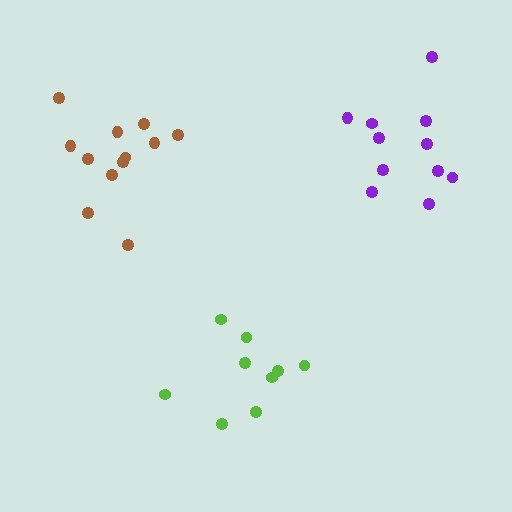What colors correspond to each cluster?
The clusters are colored: lime, purple, brown.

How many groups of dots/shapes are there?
There are 3 groups.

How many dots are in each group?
Group 1: 9 dots, Group 2: 11 dots, Group 3: 12 dots (32 total).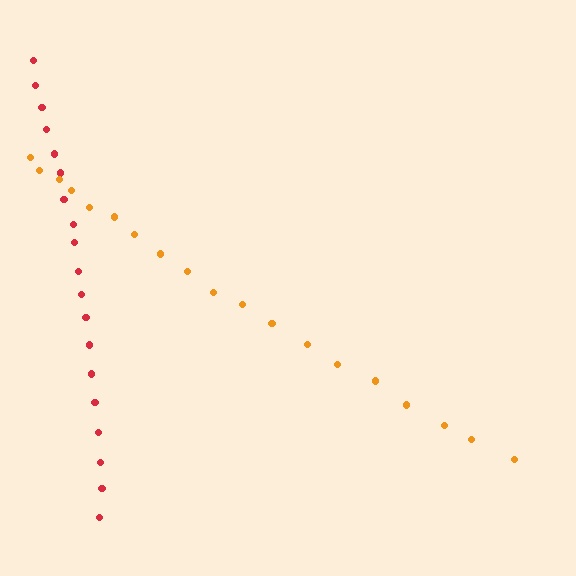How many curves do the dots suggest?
There are 2 distinct paths.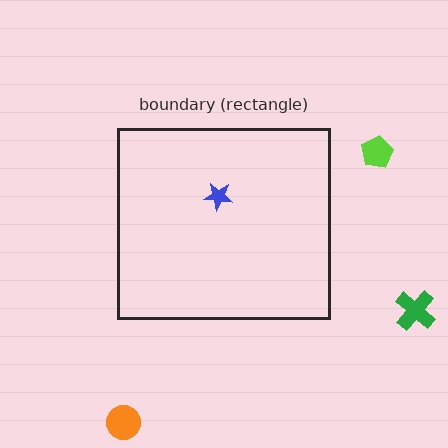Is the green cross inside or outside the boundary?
Outside.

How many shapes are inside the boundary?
1 inside, 3 outside.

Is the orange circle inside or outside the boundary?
Outside.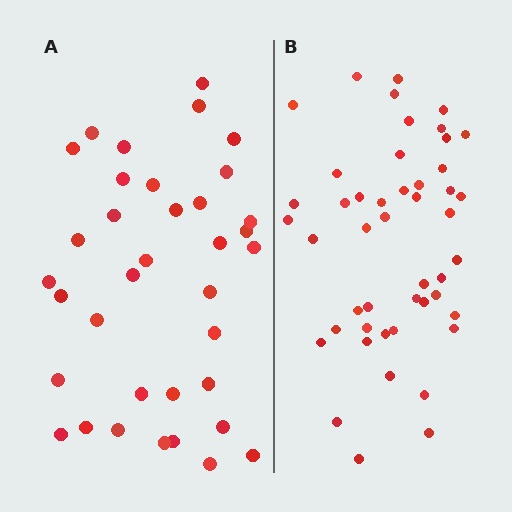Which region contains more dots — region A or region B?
Region B (the right region) has more dots.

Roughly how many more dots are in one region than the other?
Region B has roughly 12 or so more dots than region A.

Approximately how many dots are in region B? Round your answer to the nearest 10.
About 50 dots. (The exact count is 47, which rounds to 50.)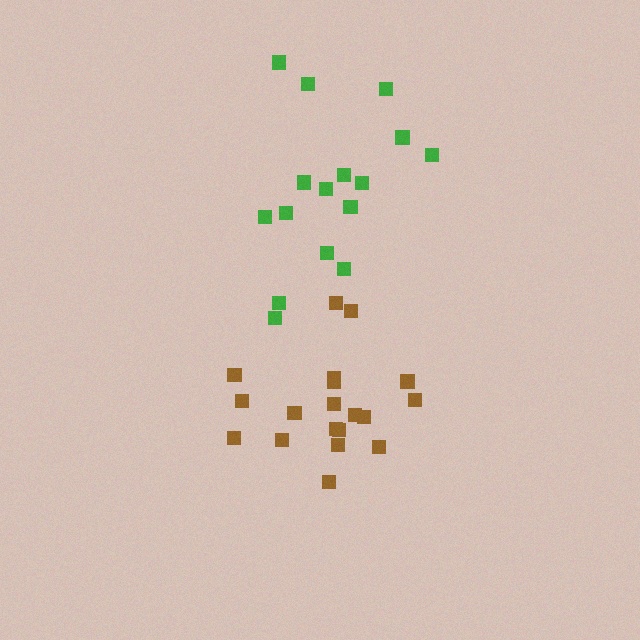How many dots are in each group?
Group 1: 16 dots, Group 2: 19 dots (35 total).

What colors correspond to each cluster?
The clusters are colored: green, brown.